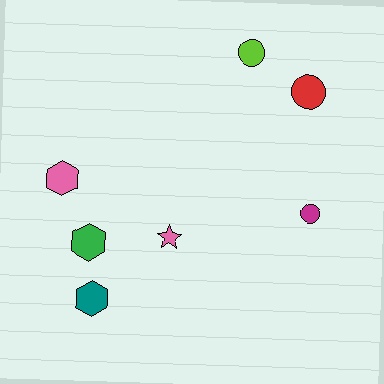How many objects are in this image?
There are 7 objects.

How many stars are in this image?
There is 1 star.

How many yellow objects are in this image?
There are no yellow objects.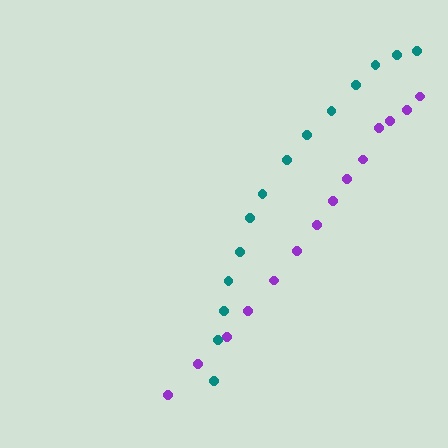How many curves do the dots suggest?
There are 2 distinct paths.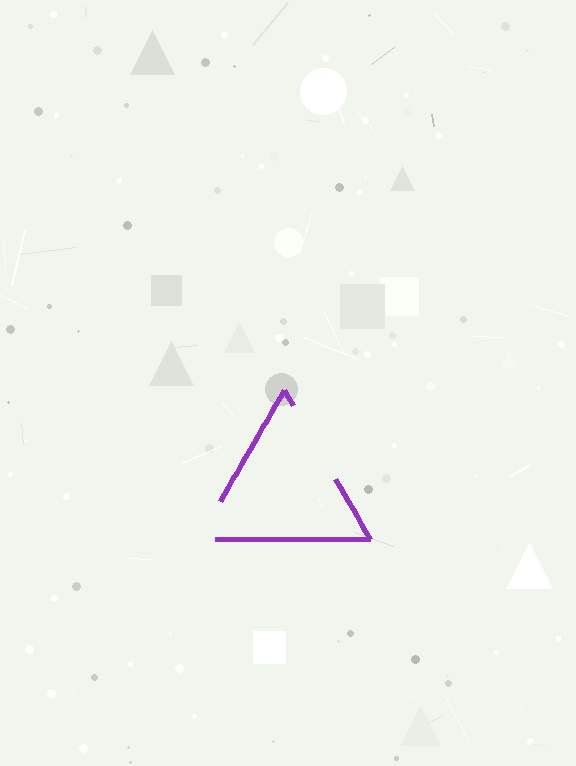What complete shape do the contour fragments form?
The contour fragments form a triangle.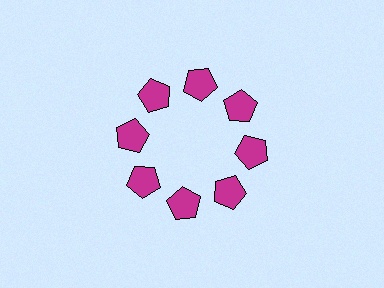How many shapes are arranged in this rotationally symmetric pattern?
There are 8 shapes, arranged in 8 groups of 1.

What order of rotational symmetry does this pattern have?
This pattern has 8-fold rotational symmetry.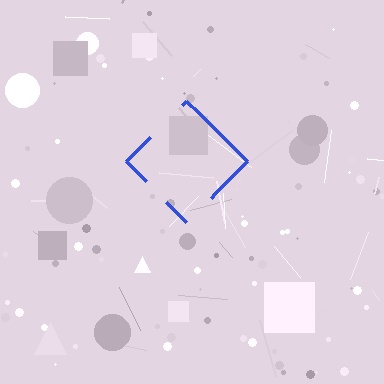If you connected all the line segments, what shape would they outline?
They would outline a diamond.